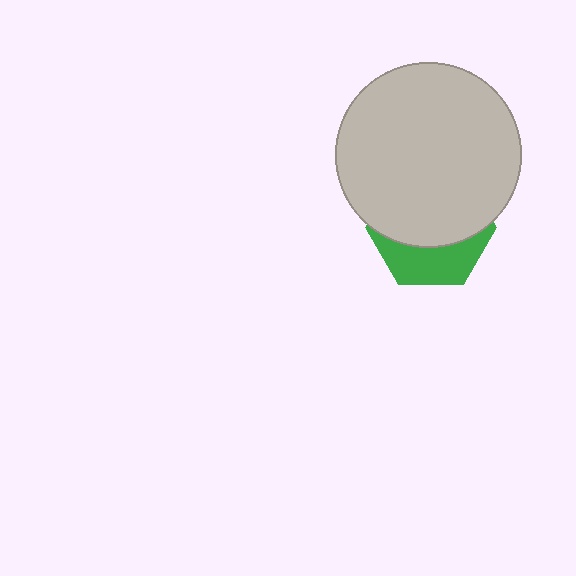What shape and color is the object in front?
The object in front is a light gray circle.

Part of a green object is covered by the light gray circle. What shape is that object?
It is a hexagon.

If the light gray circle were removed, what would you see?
You would see the complete green hexagon.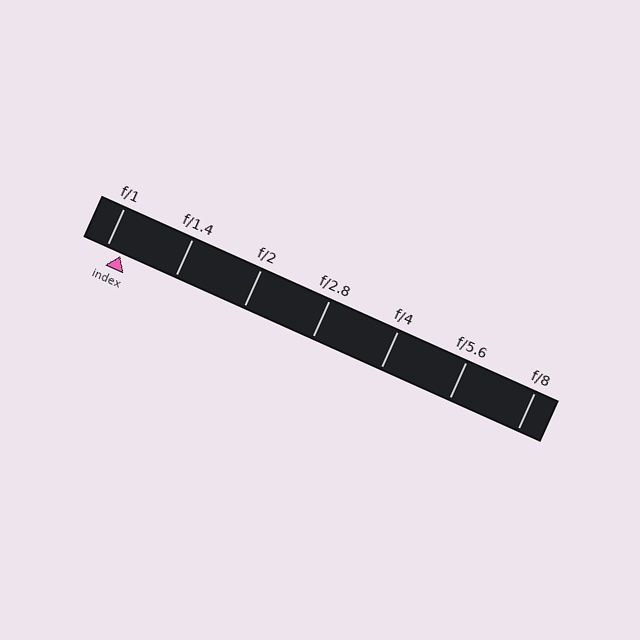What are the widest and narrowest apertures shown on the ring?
The widest aperture shown is f/1 and the narrowest is f/8.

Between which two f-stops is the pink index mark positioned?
The index mark is between f/1 and f/1.4.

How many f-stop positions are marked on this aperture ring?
There are 7 f-stop positions marked.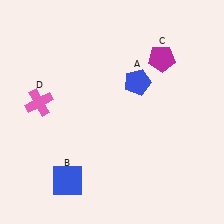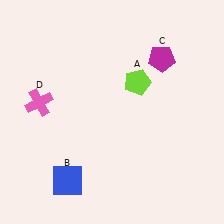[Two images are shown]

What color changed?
The pentagon (A) changed from blue in Image 1 to lime in Image 2.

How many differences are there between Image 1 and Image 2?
There is 1 difference between the two images.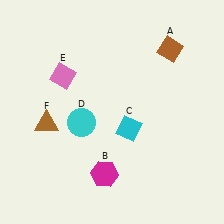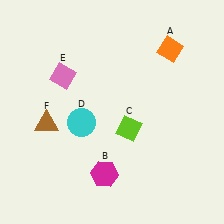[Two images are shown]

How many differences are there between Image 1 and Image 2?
There are 2 differences between the two images.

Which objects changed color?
A changed from brown to orange. C changed from cyan to lime.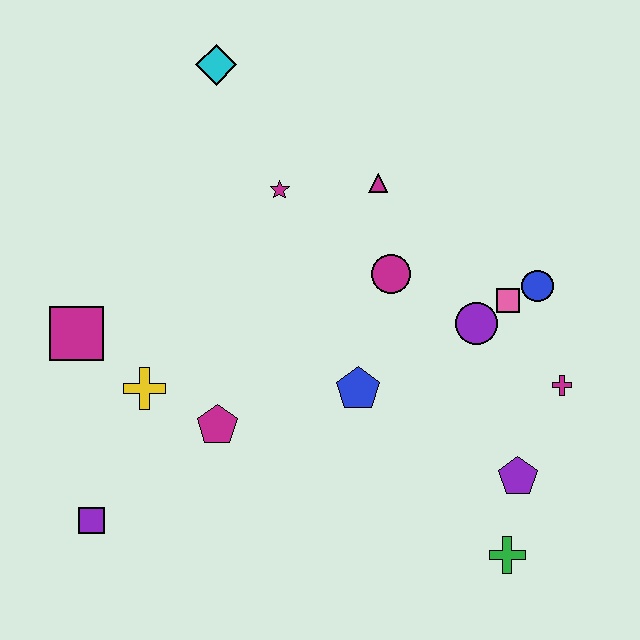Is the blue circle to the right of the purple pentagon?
Yes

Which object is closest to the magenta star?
The magenta triangle is closest to the magenta star.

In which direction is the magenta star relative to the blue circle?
The magenta star is to the left of the blue circle.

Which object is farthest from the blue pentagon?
The cyan diamond is farthest from the blue pentagon.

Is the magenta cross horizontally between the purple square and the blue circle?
No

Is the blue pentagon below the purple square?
No